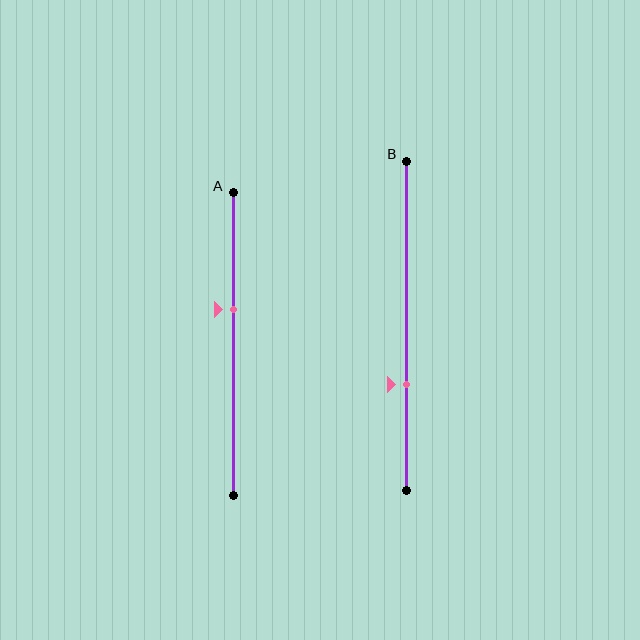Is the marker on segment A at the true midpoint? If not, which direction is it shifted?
No, the marker on segment A is shifted upward by about 11% of the segment length.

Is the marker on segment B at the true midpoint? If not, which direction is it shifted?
No, the marker on segment B is shifted downward by about 18% of the segment length.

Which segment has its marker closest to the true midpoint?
Segment A has its marker closest to the true midpoint.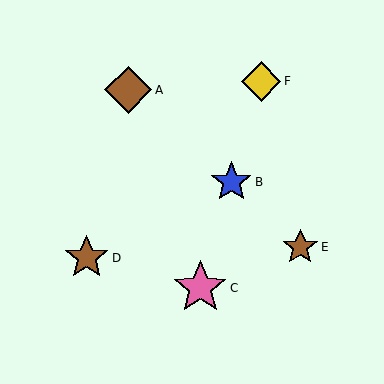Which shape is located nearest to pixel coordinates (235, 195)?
The blue star (labeled B) at (231, 182) is nearest to that location.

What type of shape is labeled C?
Shape C is a pink star.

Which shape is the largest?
The pink star (labeled C) is the largest.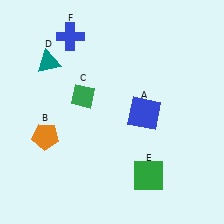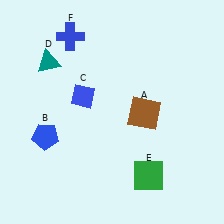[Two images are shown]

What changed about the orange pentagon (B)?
In Image 1, B is orange. In Image 2, it changed to blue.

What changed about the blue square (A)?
In Image 1, A is blue. In Image 2, it changed to brown.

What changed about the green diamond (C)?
In Image 1, C is green. In Image 2, it changed to blue.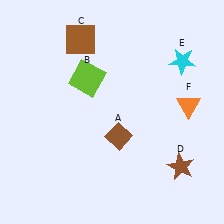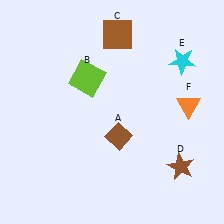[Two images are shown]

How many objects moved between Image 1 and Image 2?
1 object moved between the two images.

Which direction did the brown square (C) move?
The brown square (C) moved right.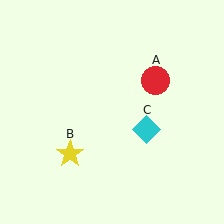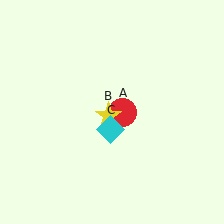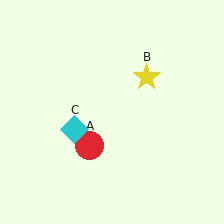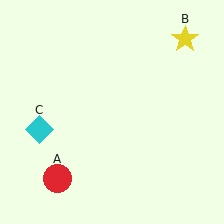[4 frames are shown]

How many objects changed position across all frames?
3 objects changed position: red circle (object A), yellow star (object B), cyan diamond (object C).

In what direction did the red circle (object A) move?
The red circle (object A) moved down and to the left.